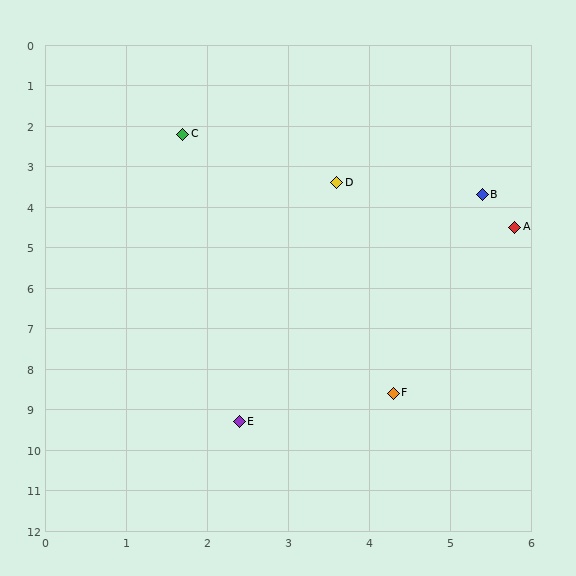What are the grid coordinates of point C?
Point C is at approximately (1.7, 2.2).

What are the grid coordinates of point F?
Point F is at approximately (4.3, 8.6).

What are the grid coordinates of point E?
Point E is at approximately (2.4, 9.3).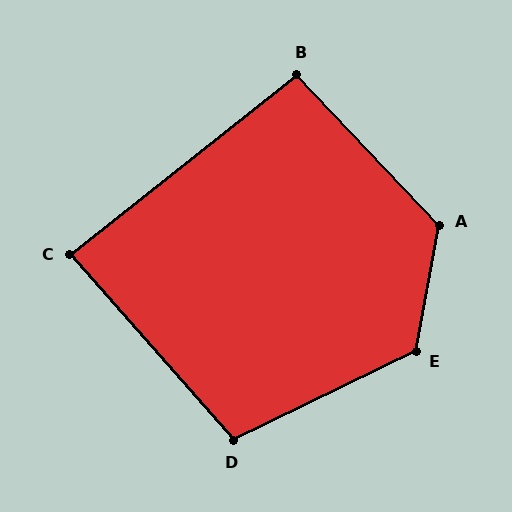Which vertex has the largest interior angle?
E, at approximately 127 degrees.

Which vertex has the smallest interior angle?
C, at approximately 87 degrees.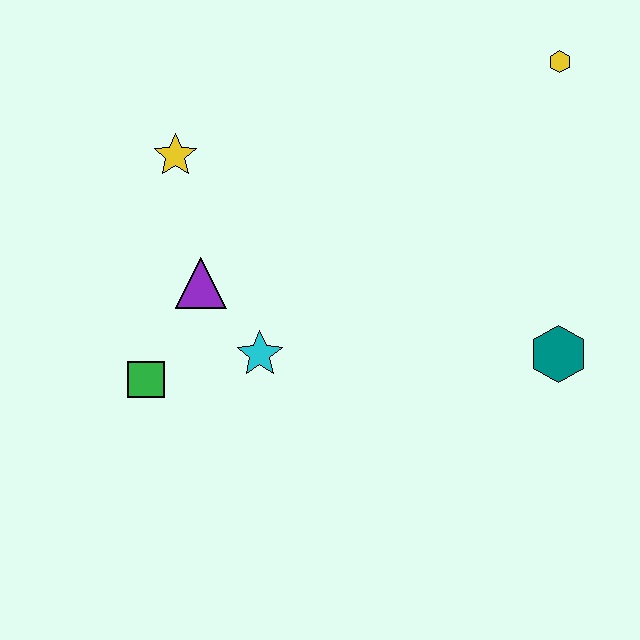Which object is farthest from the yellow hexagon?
The green square is farthest from the yellow hexagon.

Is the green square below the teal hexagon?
Yes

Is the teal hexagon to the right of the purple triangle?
Yes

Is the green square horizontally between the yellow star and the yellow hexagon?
No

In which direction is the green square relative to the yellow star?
The green square is below the yellow star.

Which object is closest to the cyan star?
The purple triangle is closest to the cyan star.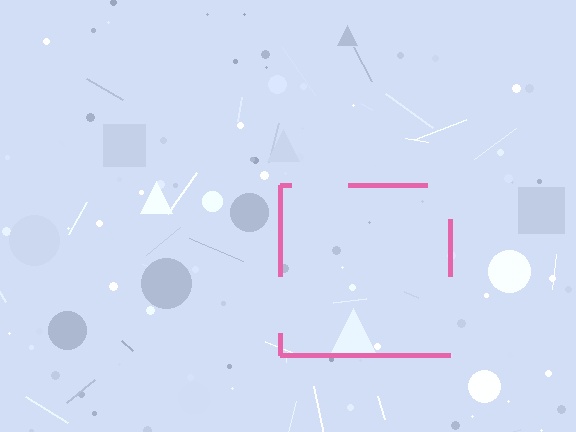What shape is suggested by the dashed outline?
The dashed outline suggests a square.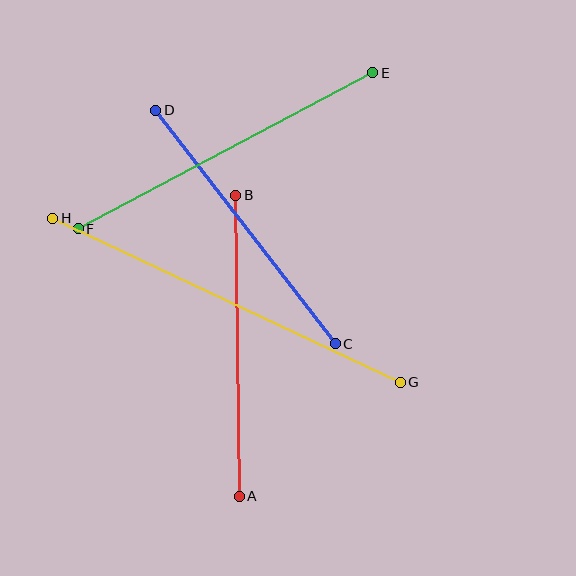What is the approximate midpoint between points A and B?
The midpoint is at approximately (237, 346) pixels.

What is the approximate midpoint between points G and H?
The midpoint is at approximately (227, 300) pixels.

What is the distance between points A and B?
The distance is approximately 301 pixels.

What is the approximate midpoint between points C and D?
The midpoint is at approximately (245, 227) pixels.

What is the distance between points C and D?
The distance is approximately 295 pixels.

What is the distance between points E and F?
The distance is approximately 333 pixels.